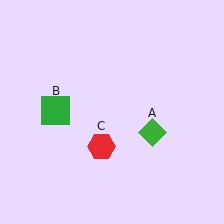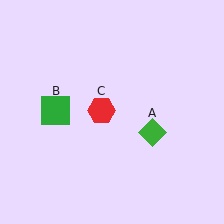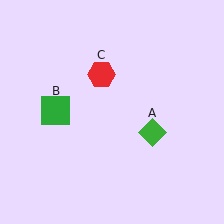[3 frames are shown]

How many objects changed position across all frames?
1 object changed position: red hexagon (object C).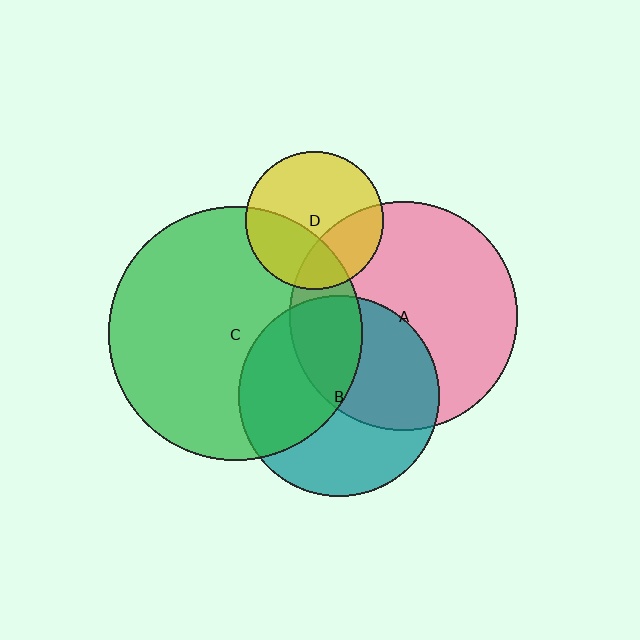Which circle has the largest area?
Circle C (green).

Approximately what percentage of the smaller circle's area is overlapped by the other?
Approximately 20%.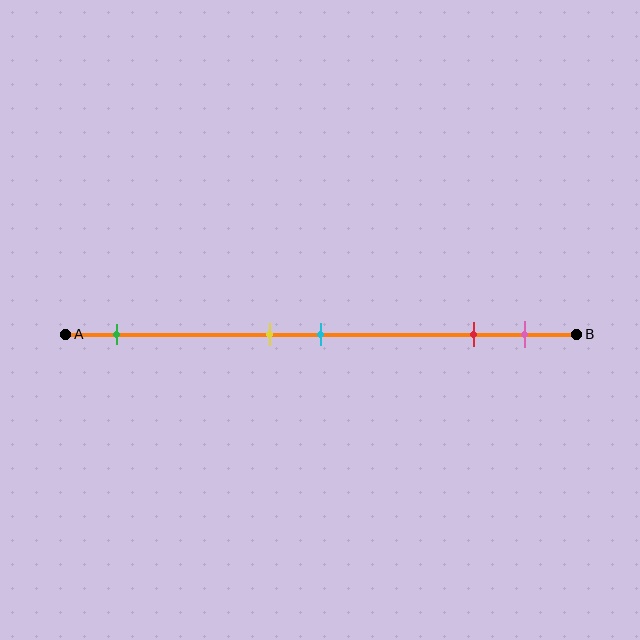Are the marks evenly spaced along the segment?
No, the marks are not evenly spaced.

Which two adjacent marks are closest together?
The yellow and cyan marks are the closest adjacent pair.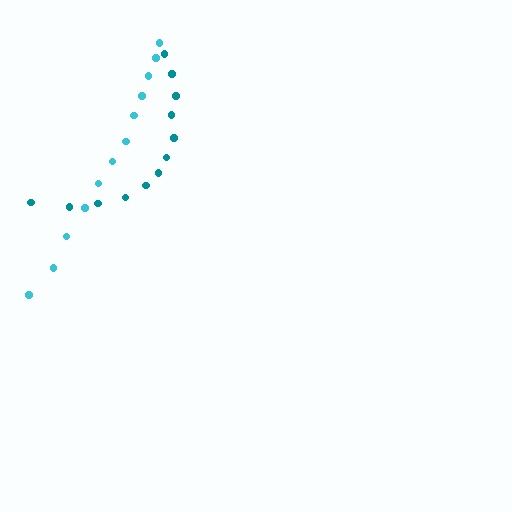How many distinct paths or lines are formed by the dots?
There are 2 distinct paths.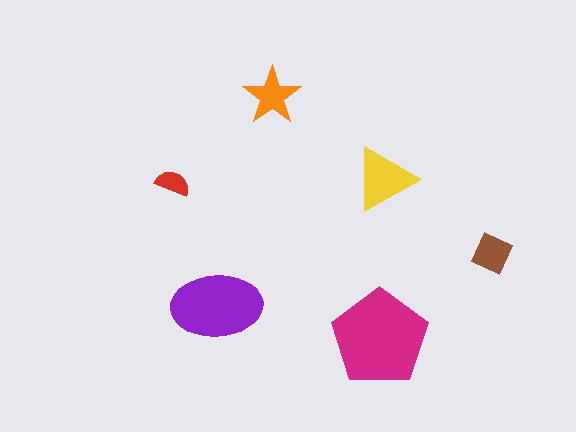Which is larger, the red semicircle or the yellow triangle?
The yellow triangle.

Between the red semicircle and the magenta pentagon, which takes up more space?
The magenta pentagon.